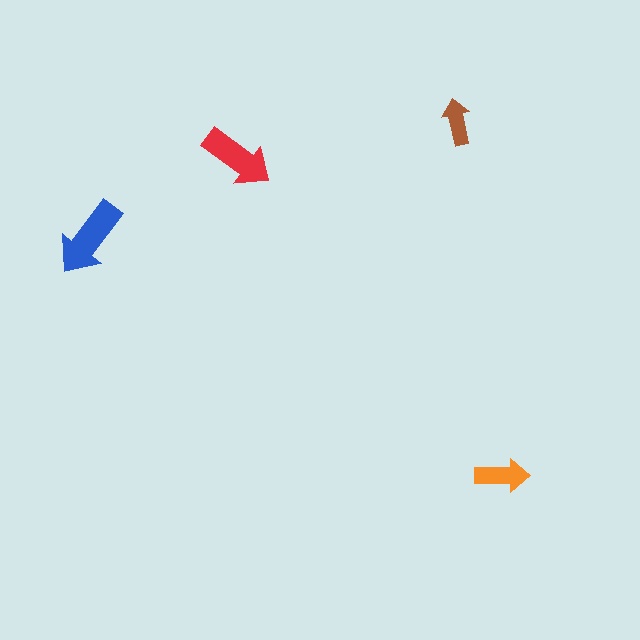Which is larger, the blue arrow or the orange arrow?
The blue one.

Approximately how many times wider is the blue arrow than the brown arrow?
About 1.5 times wider.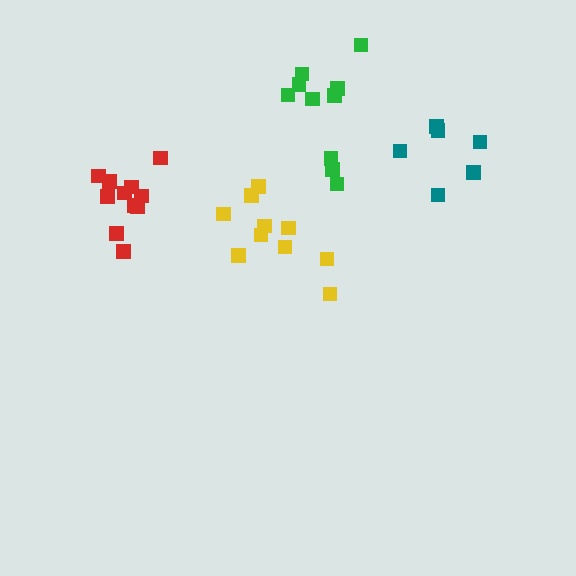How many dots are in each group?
Group 1: 10 dots, Group 2: 11 dots, Group 3: 6 dots, Group 4: 10 dots (37 total).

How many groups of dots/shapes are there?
There are 4 groups.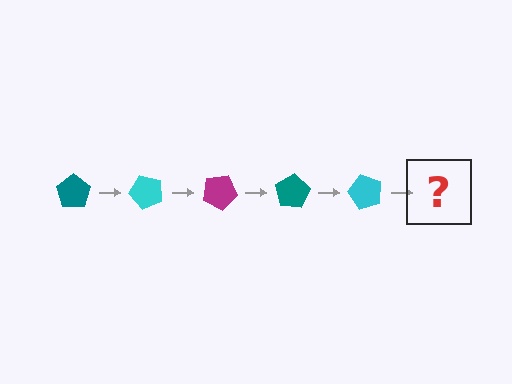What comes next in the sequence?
The next element should be a magenta pentagon, rotated 250 degrees from the start.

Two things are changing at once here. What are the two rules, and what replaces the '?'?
The two rules are that it rotates 50 degrees each step and the color cycles through teal, cyan, and magenta. The '?' should be a magenta pentagon, rotated 250 degrees from the start.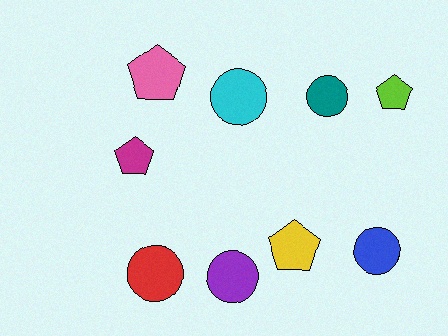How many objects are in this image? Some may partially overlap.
There are 9 objects.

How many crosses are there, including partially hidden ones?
There are no crosses.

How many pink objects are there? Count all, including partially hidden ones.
There is 1 pink object.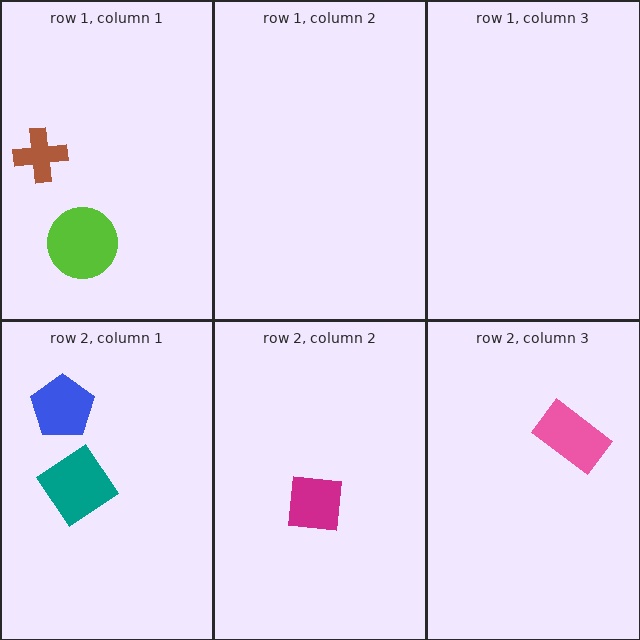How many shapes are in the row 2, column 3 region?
1.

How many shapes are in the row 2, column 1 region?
2.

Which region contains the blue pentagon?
The row 2, column 1 region.